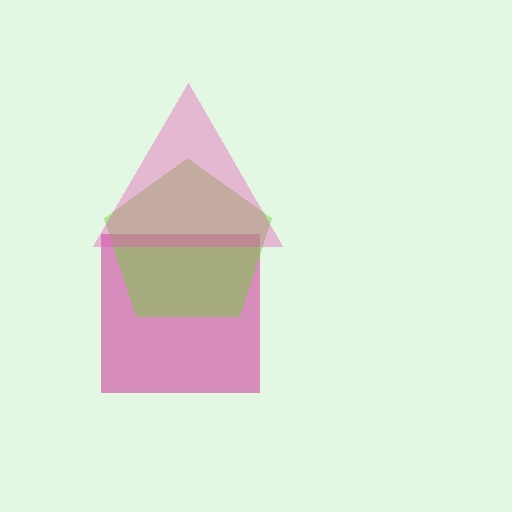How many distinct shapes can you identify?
There are 3 distinct shapes: a magenta square, a lime pentagon, a pink triangle.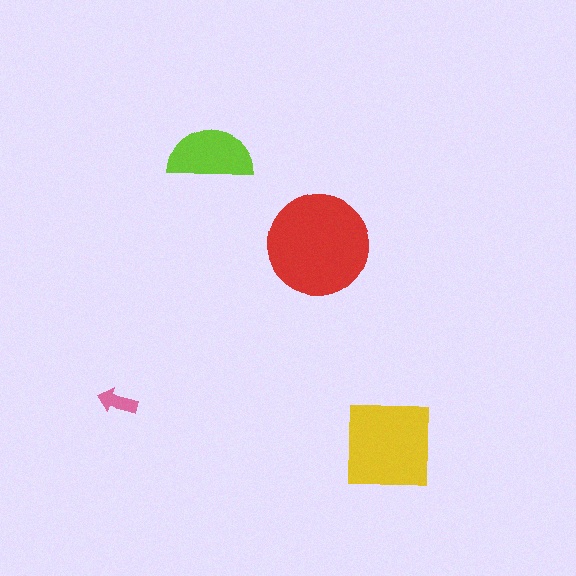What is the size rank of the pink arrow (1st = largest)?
4th.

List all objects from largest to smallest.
The red circle, the yellow square, the lime semicircle, the pink arrow.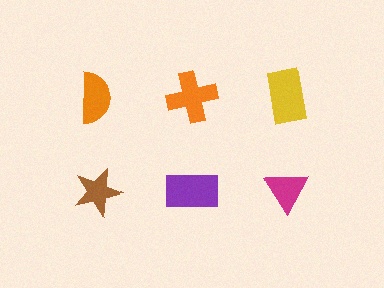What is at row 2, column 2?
A purple rectangle.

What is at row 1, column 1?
An orange semicircle.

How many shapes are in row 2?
3 shapes.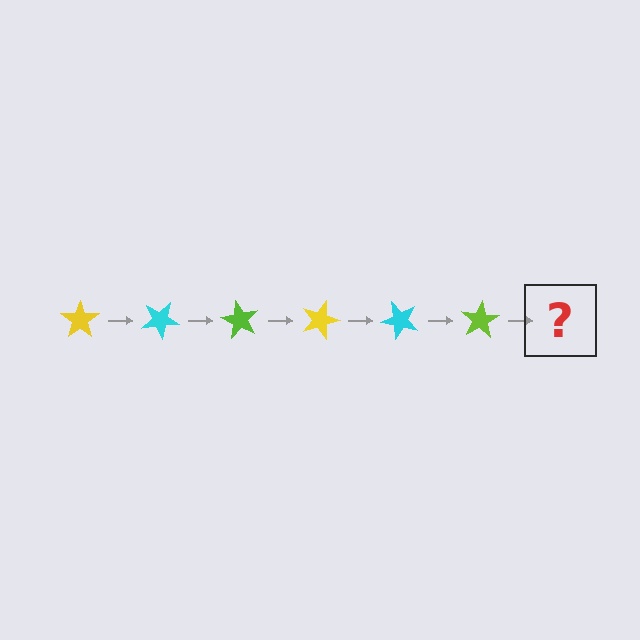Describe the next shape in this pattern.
It should be a yellow star, rotated 180 degrees from the start.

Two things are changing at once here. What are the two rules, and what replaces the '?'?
The two rules are that it rotates 30 degrees each step and the color cycles through yellow, cyan, and lime. The '?' should be a yellow star, rotated 180 degrees from the start.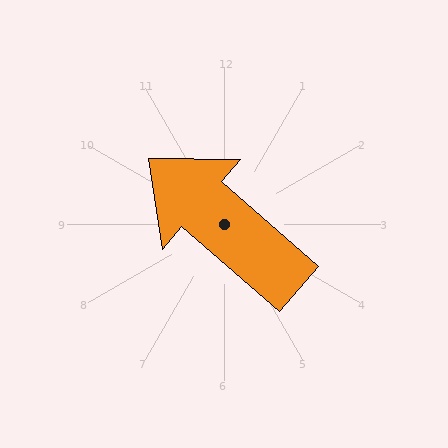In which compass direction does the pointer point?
Northwest.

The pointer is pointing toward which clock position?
Roughly 10 o'clock.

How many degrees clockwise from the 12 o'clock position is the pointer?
Approximately 311 degrees.